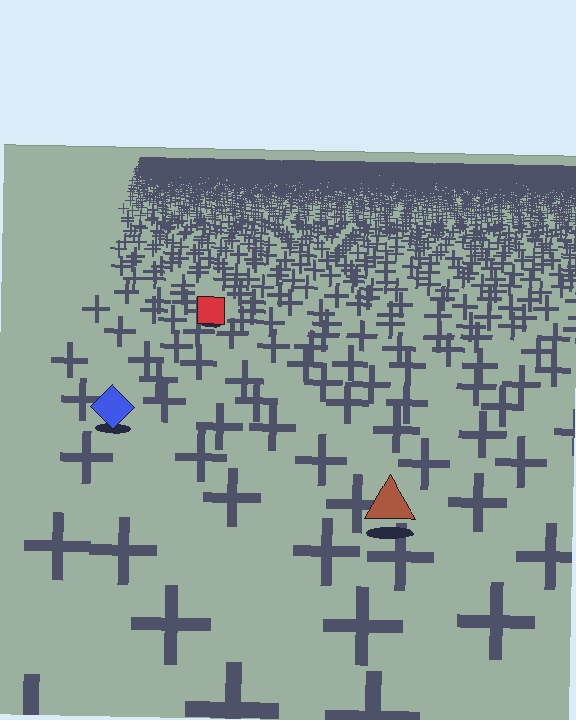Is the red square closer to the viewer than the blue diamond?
No. The blue diamond is closer — you can tell from the texture gradient: the ground texture is coarser near it.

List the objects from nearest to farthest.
From nearest to farthest: the brown triangle, the blue diamond, the red square.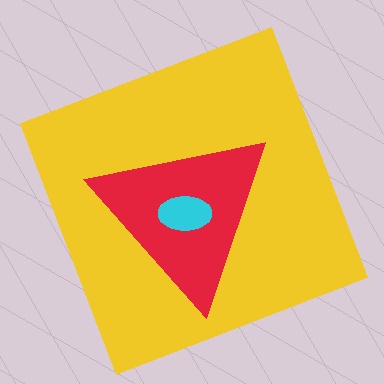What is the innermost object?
The cyan ellipse.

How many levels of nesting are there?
3.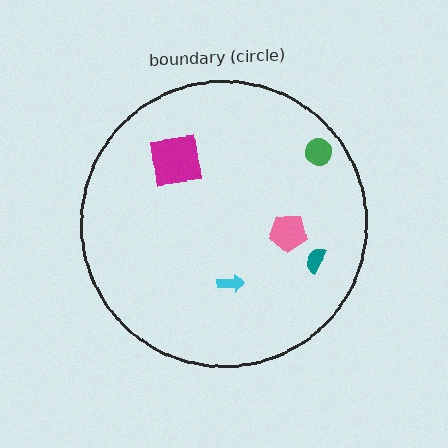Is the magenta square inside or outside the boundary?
Inside.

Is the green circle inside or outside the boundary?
Inside.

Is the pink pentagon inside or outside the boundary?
Inside.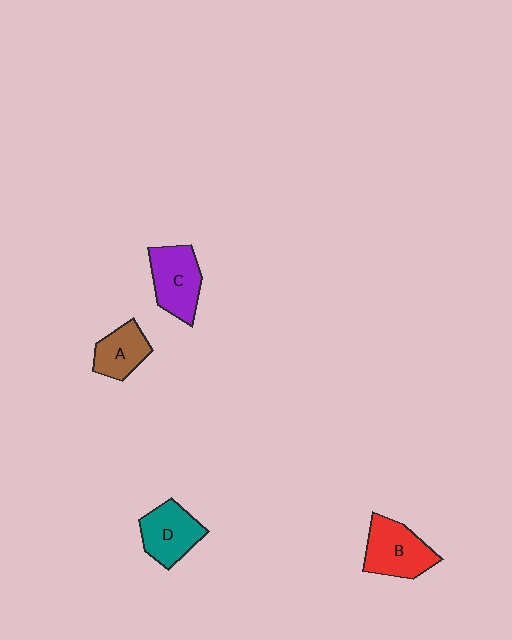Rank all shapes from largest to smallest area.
From largest to smallest: B (red), C (purple), D (teal), A (brown).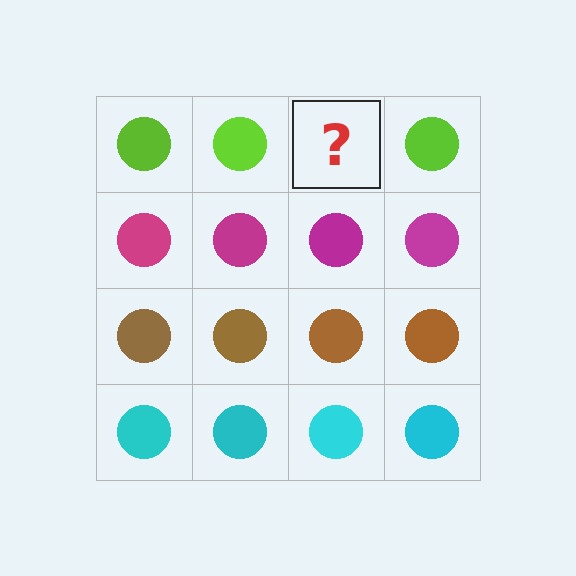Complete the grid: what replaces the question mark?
The question mark should be replaced with a lime circle.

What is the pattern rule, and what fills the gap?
The rule is that each row has a consistent color. The gap should be filled with a lime circle.